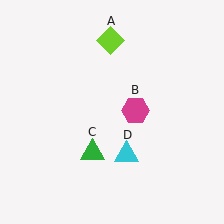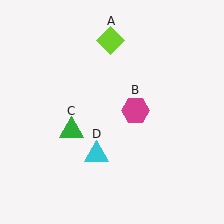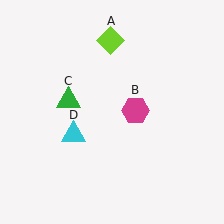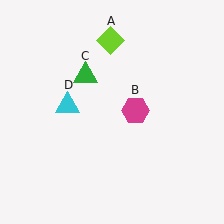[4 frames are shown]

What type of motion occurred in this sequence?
The green triangle (object C), cyan triangle (object D) rotated clockwise around the center of the scene.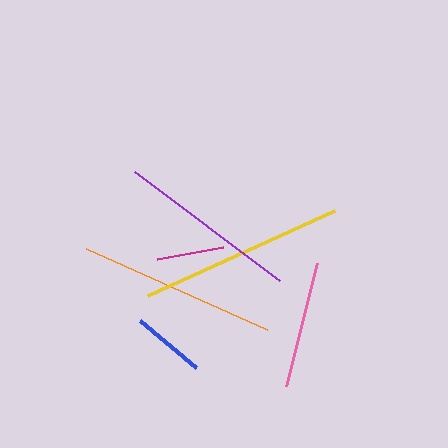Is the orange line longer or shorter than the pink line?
The orange line is longer than the pink line.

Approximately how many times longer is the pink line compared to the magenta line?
The pink line is approximately 1.9 times the length of the magenta line.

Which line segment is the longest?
The yellow line is the longest at approximately 205 pixels.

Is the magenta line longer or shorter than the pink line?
The pink line is longer than the magenta line.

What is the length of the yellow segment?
The yellow segment is approximately 205 pixels long.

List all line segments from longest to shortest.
From longest to shortest: yellow, orange, purple, pink, blue, magenta.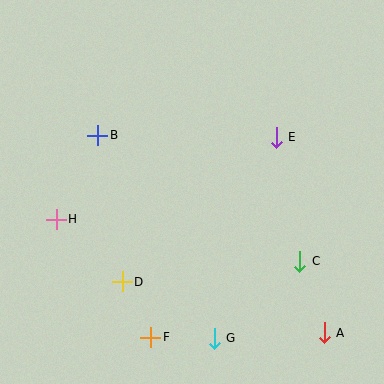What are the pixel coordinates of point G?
Point G is at (214, 338).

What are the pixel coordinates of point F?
Point F is at (150, 337).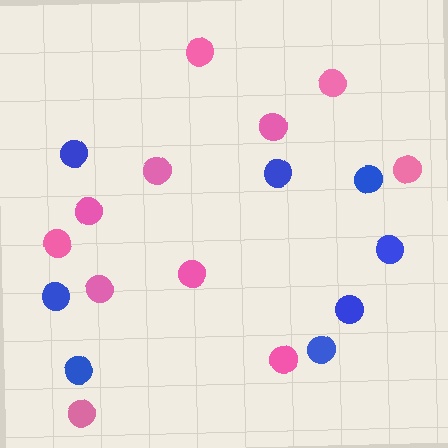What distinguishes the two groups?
There are 2 groups: one group of pink circles (11) and one group of blue circles (8).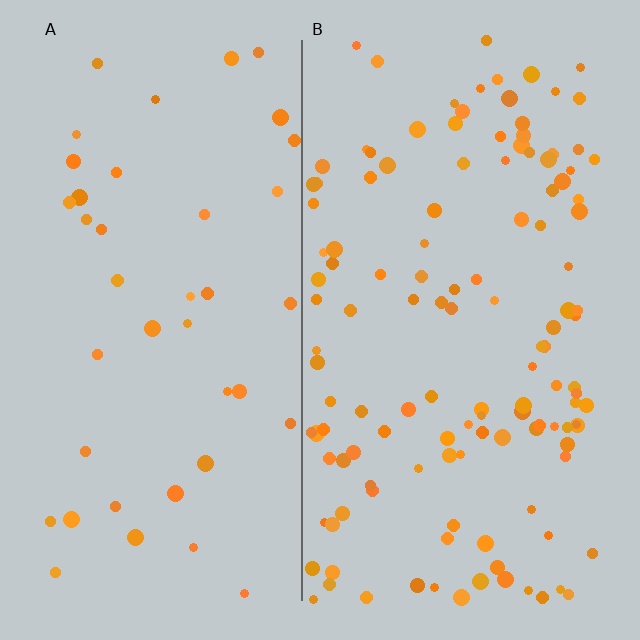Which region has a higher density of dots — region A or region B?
B (the right).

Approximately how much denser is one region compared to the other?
Approximately 3.2× — region B over region A.